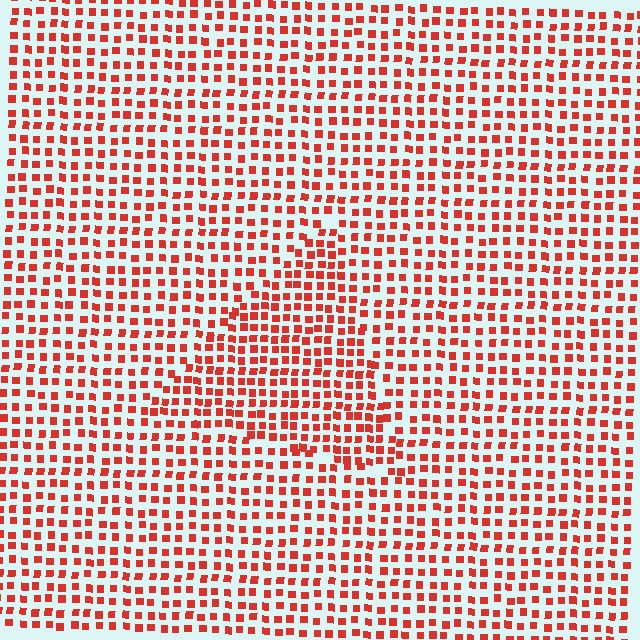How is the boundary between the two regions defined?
The boundary is defined by a change in element density (approximately 1.4x ratio). All elements are the same color, size, and shape.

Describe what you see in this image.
The image contains small red elements arranged at two different densities. A triangle-shaped region is visible where the elements are more densely packed than the surrounding area.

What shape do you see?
I see a triangle.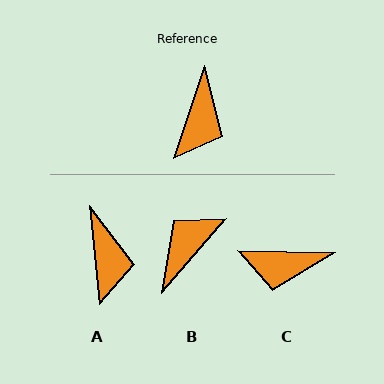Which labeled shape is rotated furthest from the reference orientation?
B, about 157 degrees away.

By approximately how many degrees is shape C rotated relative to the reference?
Approximately 73 degrees clockwise.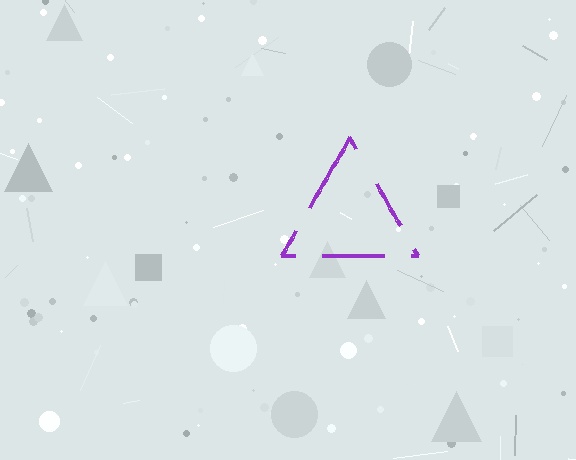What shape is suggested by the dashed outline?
The dashed outline suggests a triangle.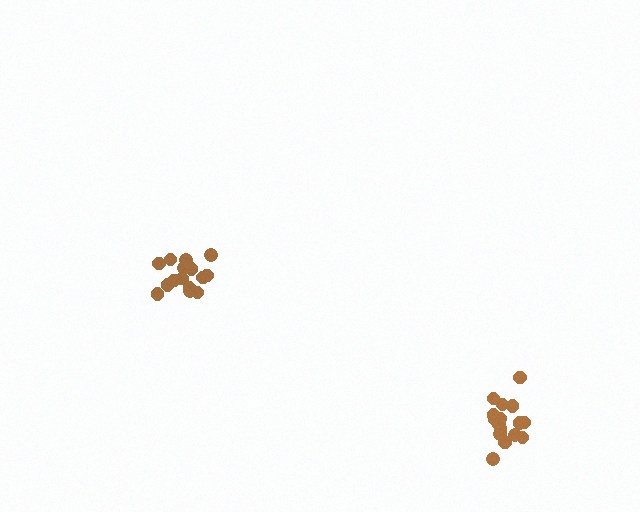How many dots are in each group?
Group 1: 15 dots, Group 2: 18 dots (33 total).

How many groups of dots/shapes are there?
There are 2 groups.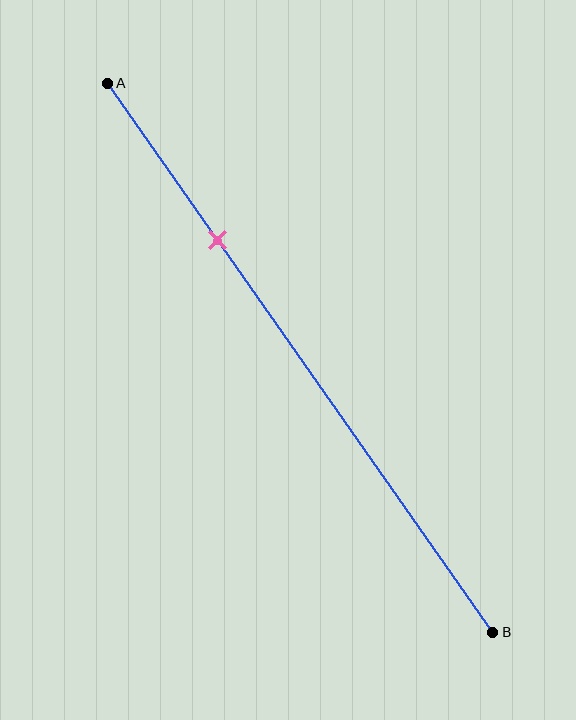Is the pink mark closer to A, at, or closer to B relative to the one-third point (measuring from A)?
The pink mark is closer to point A than the one-third point of segment AB.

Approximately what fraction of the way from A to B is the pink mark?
The pink mark is approximately 30% of the way from A to B.